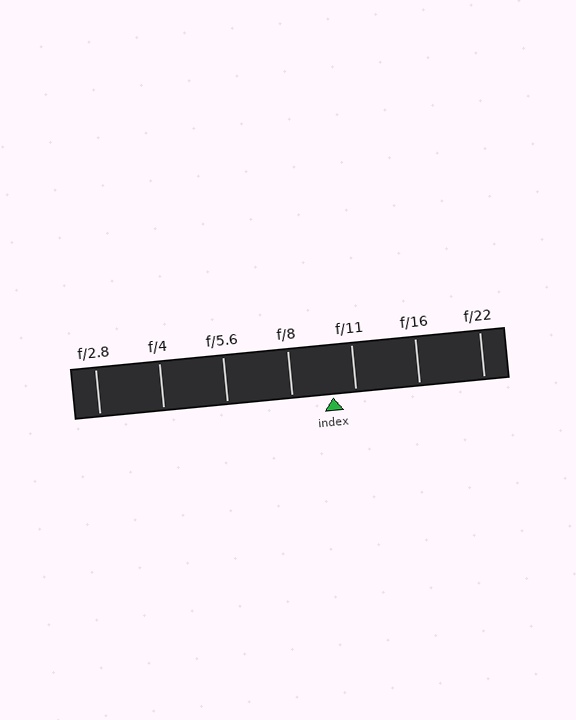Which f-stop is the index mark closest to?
The index mark is closest to f/11.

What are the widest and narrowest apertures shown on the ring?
The widest aperture shown is f/2.8 and the narrowest is f/22.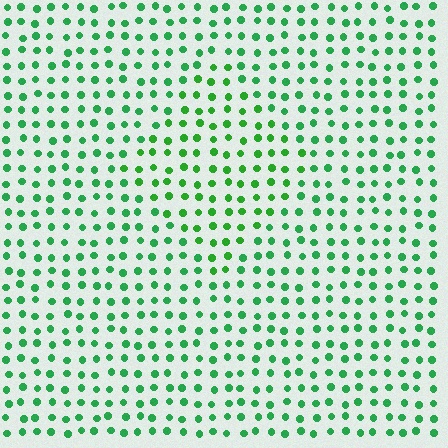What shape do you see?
I see a diamond.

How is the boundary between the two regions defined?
The boundary is defined purely by a slight shift in hue (about 18 degrees). Spacing, size, and orientation are identical on both sides.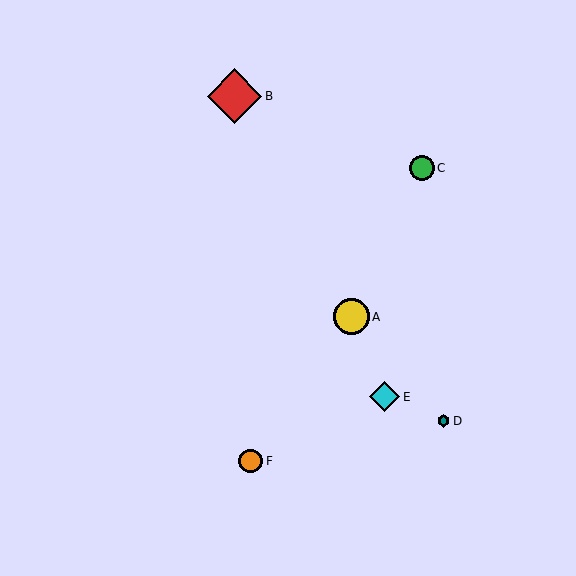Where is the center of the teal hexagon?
The center of the teal hexagon is at (443, 421).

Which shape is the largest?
The red diamond (labeled B) is the largest.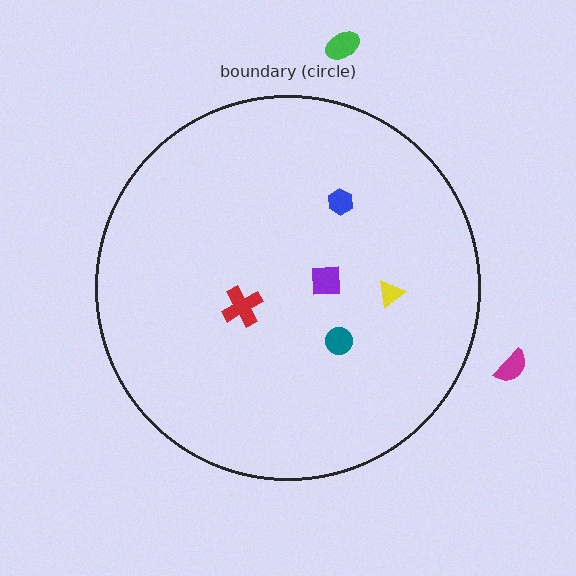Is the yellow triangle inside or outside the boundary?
Inside.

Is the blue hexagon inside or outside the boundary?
Inside.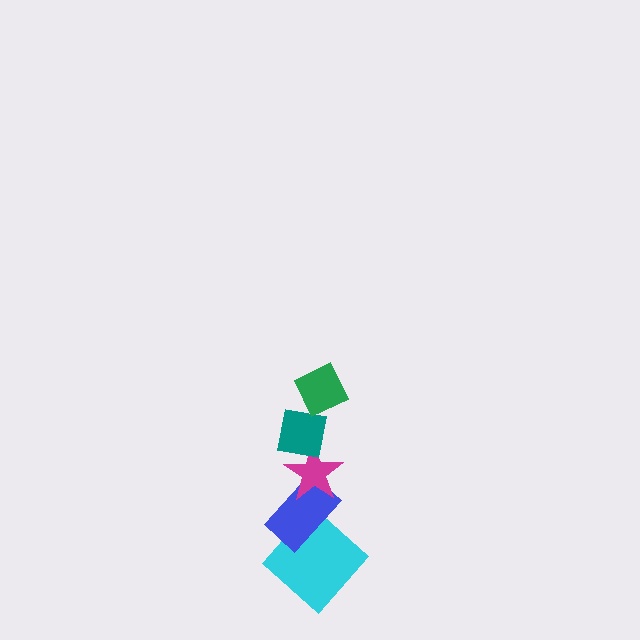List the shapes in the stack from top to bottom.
From top to bottom: the green diamond, the teal square, the magenta star, the blue rectangle, the cyan diamond.